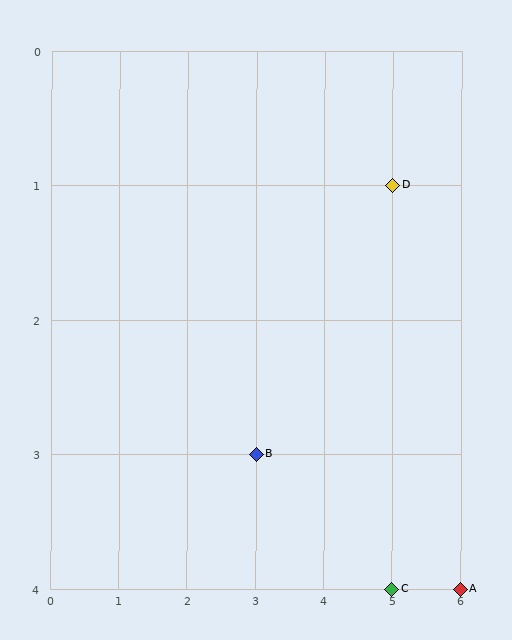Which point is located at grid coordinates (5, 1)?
Point D is at (5, 1).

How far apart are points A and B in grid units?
Points A and B are 3 columns and 1 row apart (about 3.2 grid units diagonally).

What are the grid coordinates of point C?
Point C is at grid coordinates (5, 4).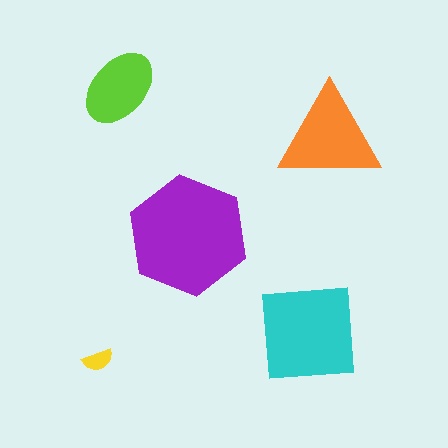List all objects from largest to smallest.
The purple hexagon, the cyan square, the orange triangle, the lime ellipse, the yellow semicircle.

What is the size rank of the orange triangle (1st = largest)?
3rd.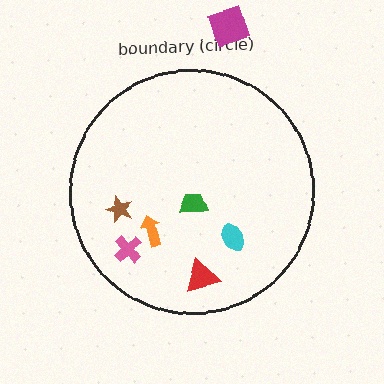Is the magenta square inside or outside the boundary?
Outside.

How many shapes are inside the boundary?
6 inside, 1 outside.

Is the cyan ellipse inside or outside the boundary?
Inside.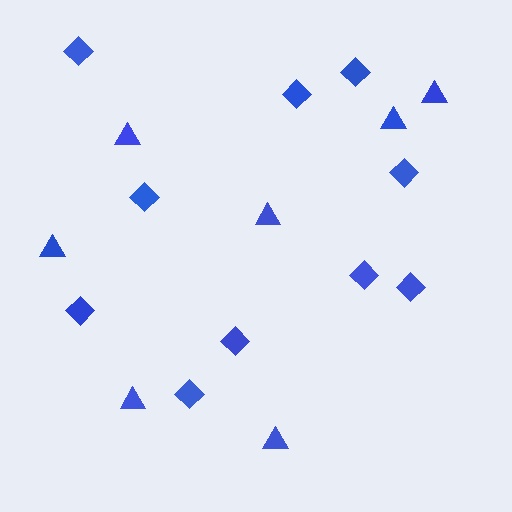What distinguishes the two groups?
There are 2 groups: one group of diamonds (10) and one group of triangles (7).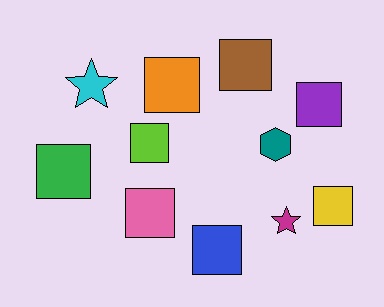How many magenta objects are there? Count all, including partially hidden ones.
There is 1 magenta object.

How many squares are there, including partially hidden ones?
There are 8 squares.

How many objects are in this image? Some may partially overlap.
There are 11 objects.